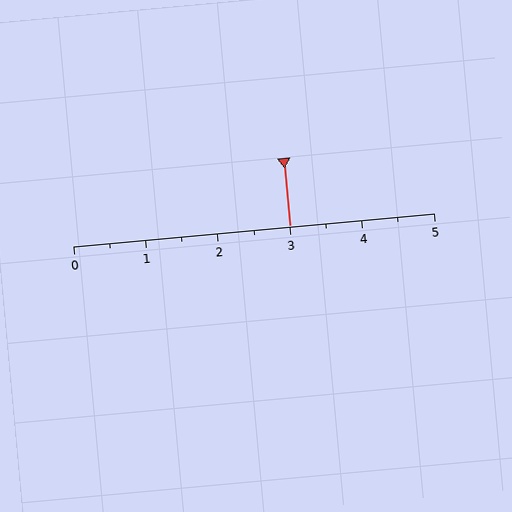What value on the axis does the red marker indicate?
The marker indicates approximately 3.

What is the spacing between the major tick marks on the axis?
The major ticks are spaced 1 apart.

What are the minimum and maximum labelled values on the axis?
The axis runs from 0 to 5.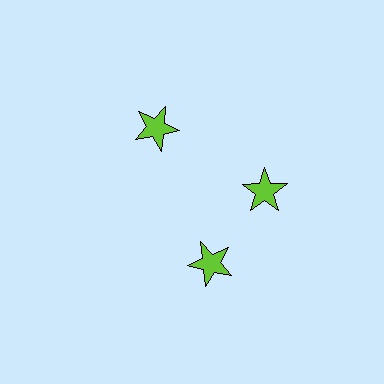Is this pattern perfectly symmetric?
No. The 3 lime stars are arranged in a ring, but one element near the 7 o'clock position is rotated out of alignment along the ring, breaking the 3-fold rotational symmetry.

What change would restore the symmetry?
The symmetry would be restored by rotating it back into even spacing with its neighbors so that all 3 stars sit at equal angles and equal distance from the center.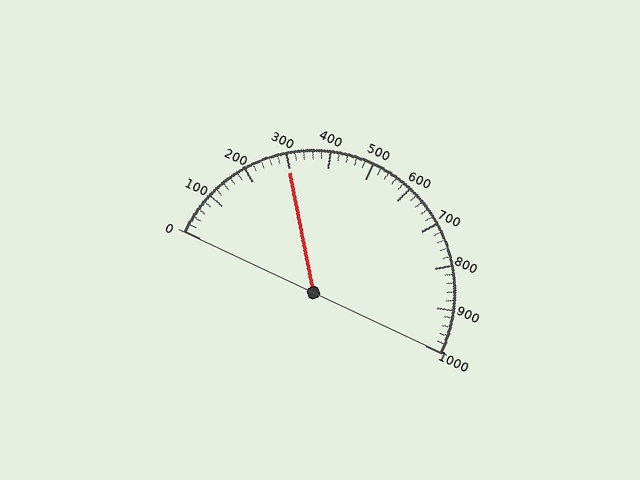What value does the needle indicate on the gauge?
The needle indicates approximately 300.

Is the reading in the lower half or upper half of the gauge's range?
The reading is in the lower half of the range (0 to 1000).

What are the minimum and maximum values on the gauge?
The gauge ranges from 0 to 1000.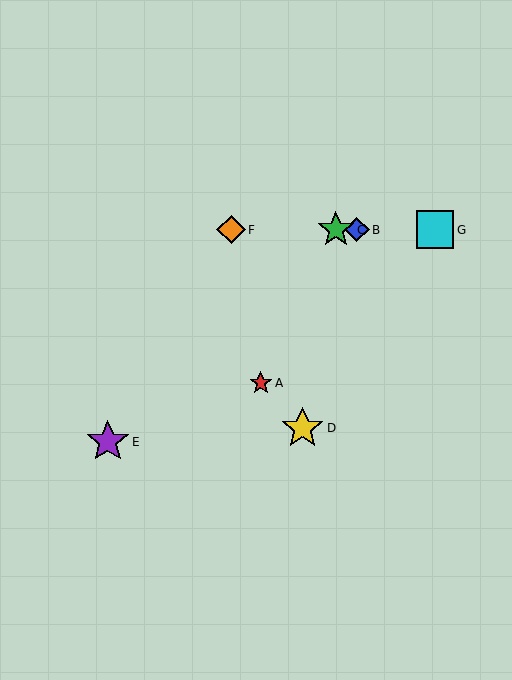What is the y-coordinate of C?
Object C is at y≈230.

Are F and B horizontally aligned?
Yes, both are at y≈230.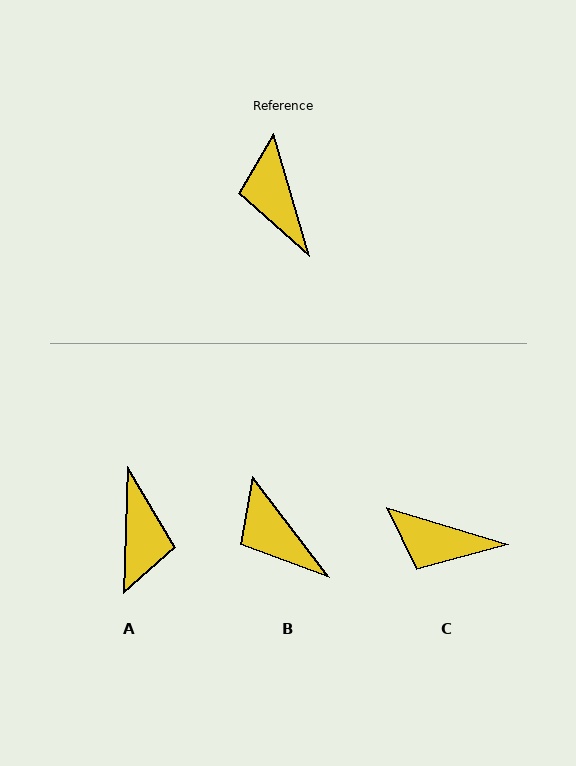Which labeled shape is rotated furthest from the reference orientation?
A, about 162 degrees away.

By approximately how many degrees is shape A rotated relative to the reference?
Approximately 162 degrees counter-clockwise.